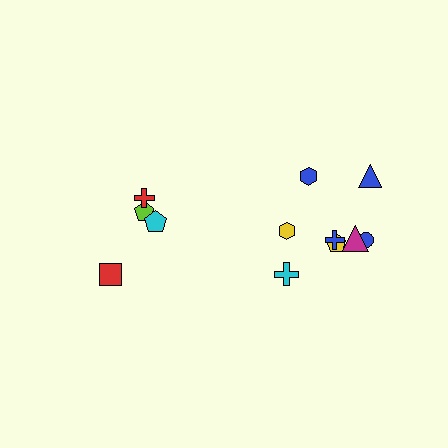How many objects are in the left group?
There are 4 objects.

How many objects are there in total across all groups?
There are 12 objects.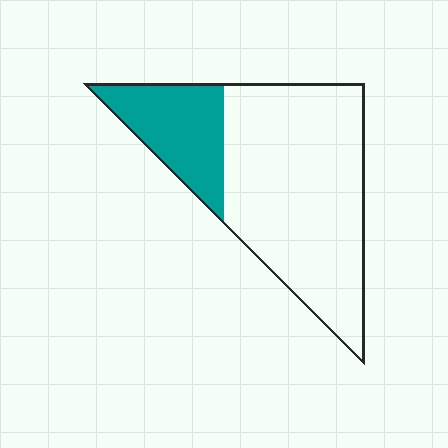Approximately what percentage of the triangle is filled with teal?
Approximately 25%.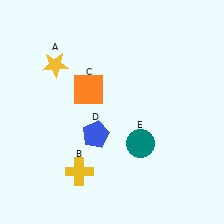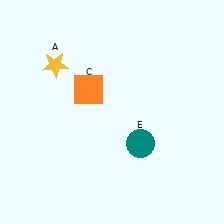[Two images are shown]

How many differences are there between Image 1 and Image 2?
There are 2 differences between the two images.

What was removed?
The yellow cross (B), the blue pentagon (D) were removed in Image 2.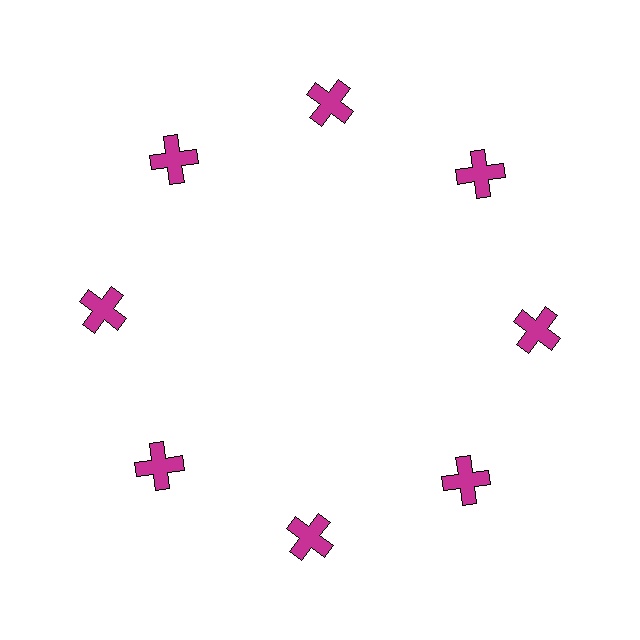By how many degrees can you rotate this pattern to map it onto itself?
The pattern maps onto itself every 45 degrees of rotation.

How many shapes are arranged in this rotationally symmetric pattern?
There are 8 shapes, arranged in 8 groups of 1.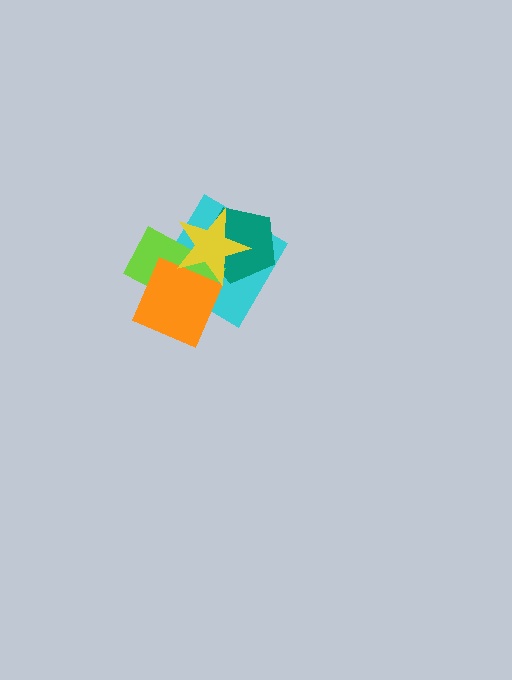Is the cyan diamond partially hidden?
Yes, it is partially covered by another shape.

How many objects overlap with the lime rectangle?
4 objects overlap with the lime rectangle.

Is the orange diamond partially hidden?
Yes, it is partially covered by another shape.